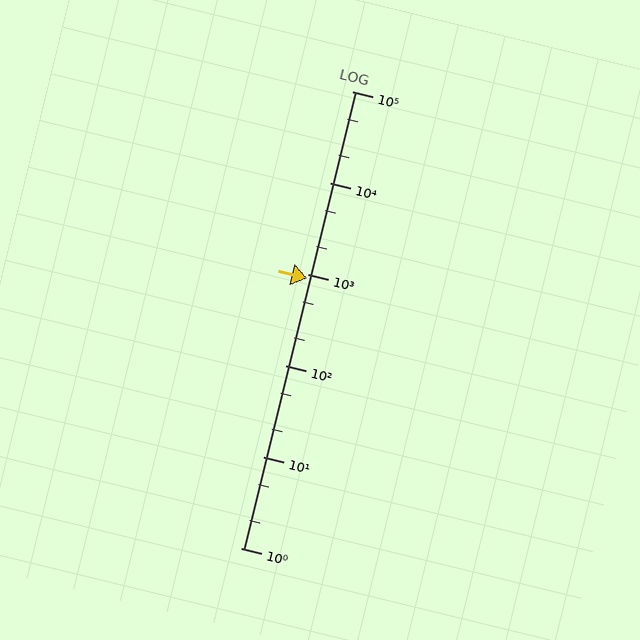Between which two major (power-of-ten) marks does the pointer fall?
The pointer is between 100 and 1000.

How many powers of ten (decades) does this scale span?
The scale spans 5 decades, from 1 to 100000.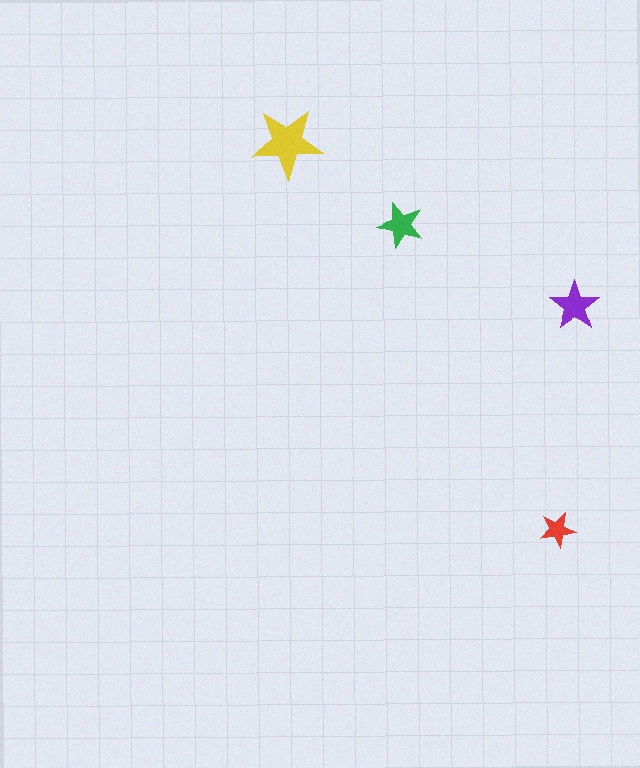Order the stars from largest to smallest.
the yellow one, the purple one, the green one, the red one.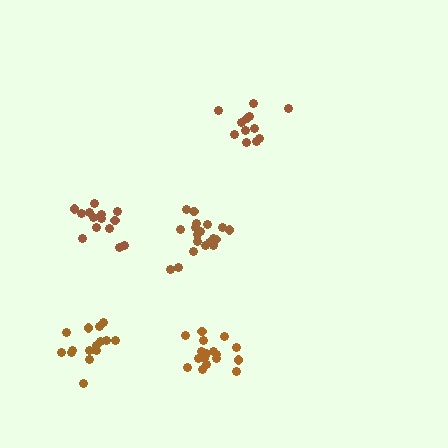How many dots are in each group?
Group 1: 13 dots, Group 2: 14 dots, Group 3: 15 dots, Group 4: 18 dots, Group 5: 19 dots (79 total).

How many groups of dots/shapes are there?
There are 5 groups.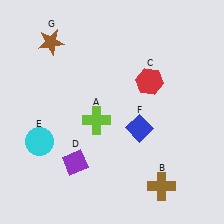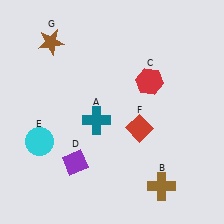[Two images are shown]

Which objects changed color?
A changed from lime to teal. F changed from blue to red.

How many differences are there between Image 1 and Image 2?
There are 2 differences between the two images.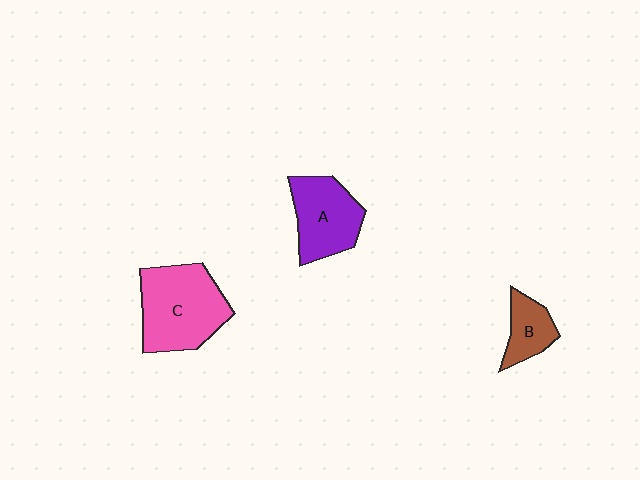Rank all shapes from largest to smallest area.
From largest to smallest: C (pink), A (purple), B (brown).